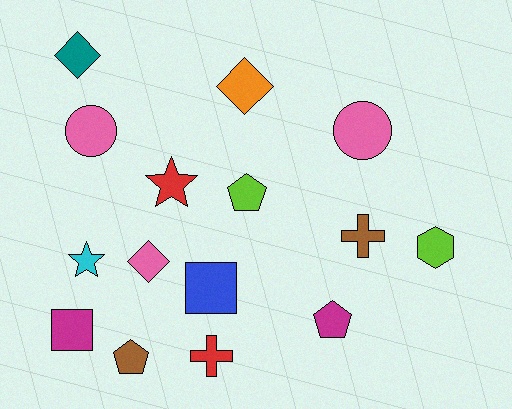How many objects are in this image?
There are 15 objects.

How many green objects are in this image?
There are no green objects.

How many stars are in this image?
There are 2 stars.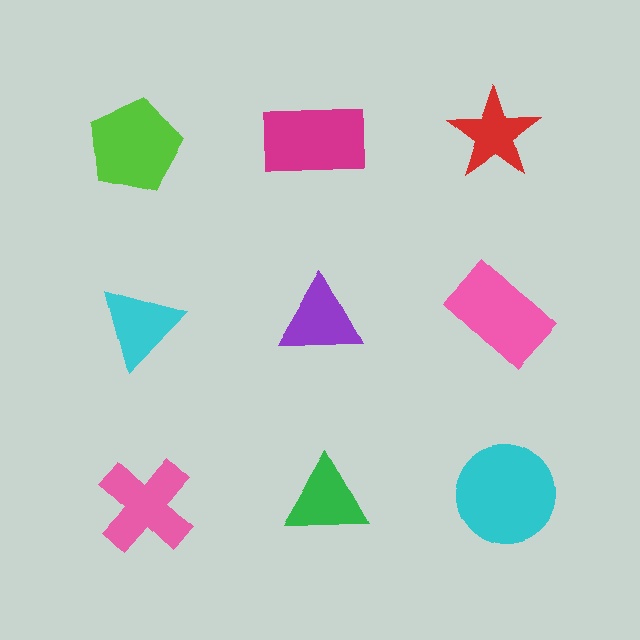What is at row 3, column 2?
A green triangle.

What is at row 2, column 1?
A cyan triangle.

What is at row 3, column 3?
A cyan circle.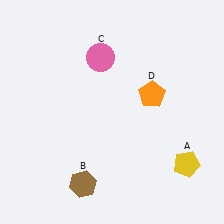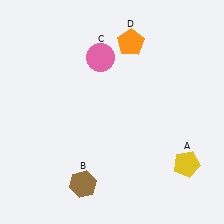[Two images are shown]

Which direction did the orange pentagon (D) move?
The orange pentagon (D) moved up.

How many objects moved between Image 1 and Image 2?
1 object moved between the two images.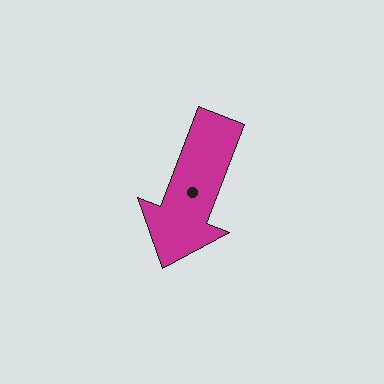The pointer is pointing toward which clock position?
Roughly 7 o'clock.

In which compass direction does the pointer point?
South.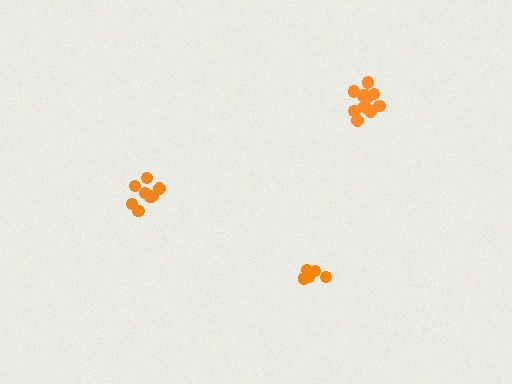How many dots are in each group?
Group 1: 9 dots, Group 2: 11 dots, Group 3: 5 dots (25 total).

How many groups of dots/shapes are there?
There are 3 groups.